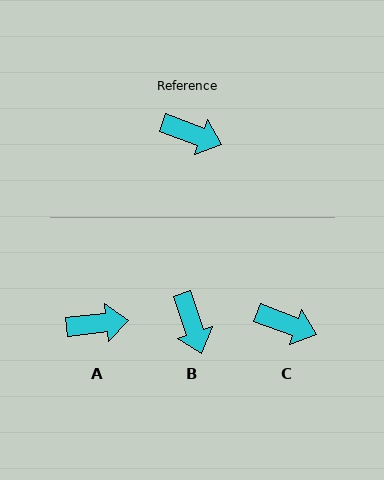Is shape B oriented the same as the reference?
No, it is off by about 51 degrees.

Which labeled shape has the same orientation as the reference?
C.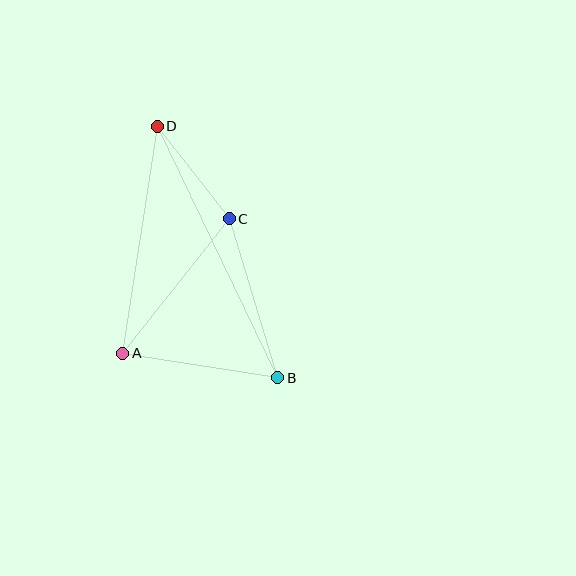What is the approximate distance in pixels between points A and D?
The distance between A and D is approximately 229 pixels.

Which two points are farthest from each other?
Points B and D are farthest from each other.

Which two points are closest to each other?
Points C and D are closest to each other.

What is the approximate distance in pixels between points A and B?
The distance between A and B is approximately 157 pixels.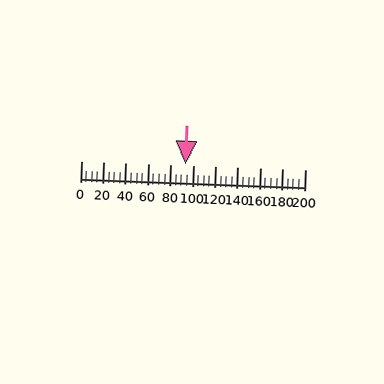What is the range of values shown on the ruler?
The ruler shows values from 0 to 200.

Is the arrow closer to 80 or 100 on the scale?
The arrow is closer to 100.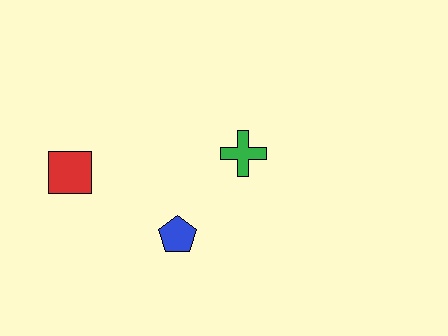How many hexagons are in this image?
There are no hexagons.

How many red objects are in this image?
There is 1 red object.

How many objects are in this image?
There are 3 objects.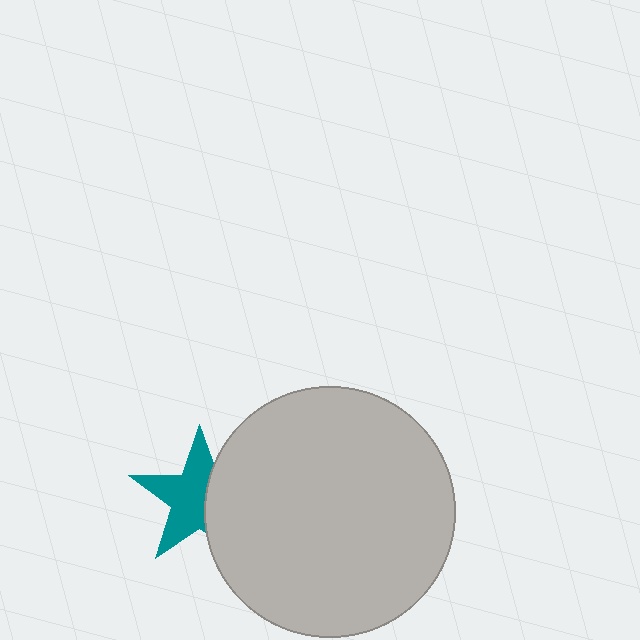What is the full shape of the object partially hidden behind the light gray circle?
The partially hidden object is a teal star.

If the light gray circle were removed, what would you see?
You would see the complete teal star.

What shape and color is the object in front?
The object in front is a light gray circle.